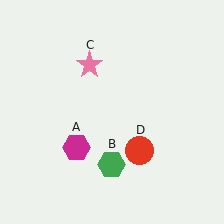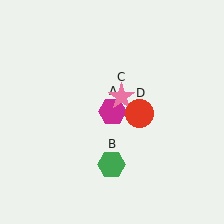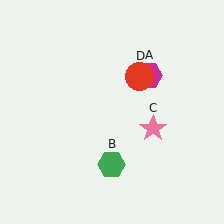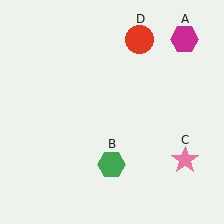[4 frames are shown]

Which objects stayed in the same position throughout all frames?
Green hexagon (object B) remained stationary.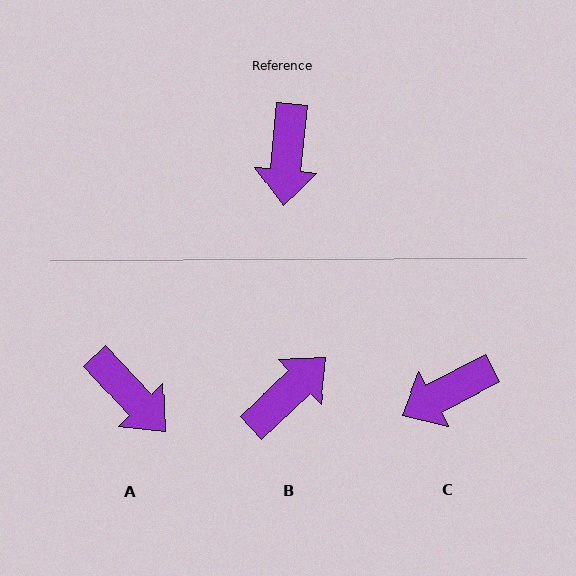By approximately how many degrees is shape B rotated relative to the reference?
Approximately 139 degrees counter-clockwise.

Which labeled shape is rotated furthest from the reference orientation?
B, about 139 degrees away.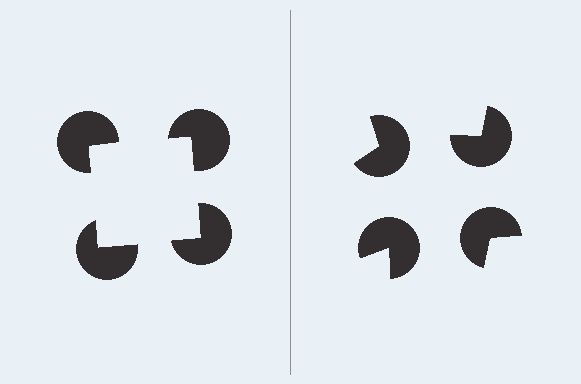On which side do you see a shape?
An illusory square appears on the left side. On the right side the wedge cuts are rotated, so no coherent shape forms.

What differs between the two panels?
The pac-man discs are positioned identically on both sides; only the wedge orientations differ. On the left they align to a square; on the right they are misaligned.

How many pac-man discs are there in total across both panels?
8 — 4 on each side.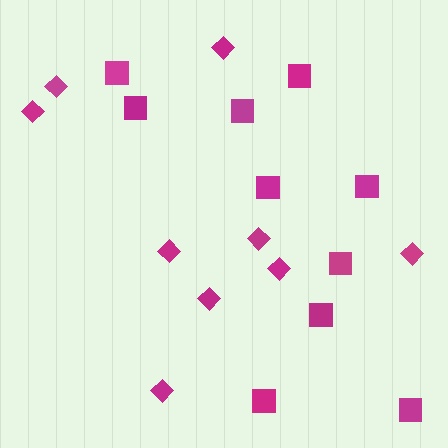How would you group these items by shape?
There are 2 groups: one group of squares (10) and one group of diamonds (9).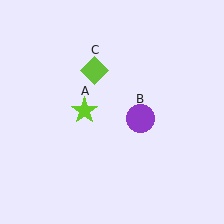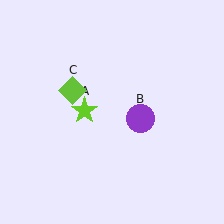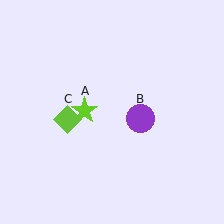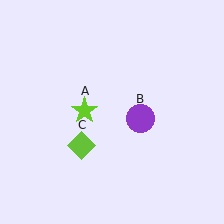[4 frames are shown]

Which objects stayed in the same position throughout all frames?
Lime star (object A) and purple circle (object B) remained stationary.